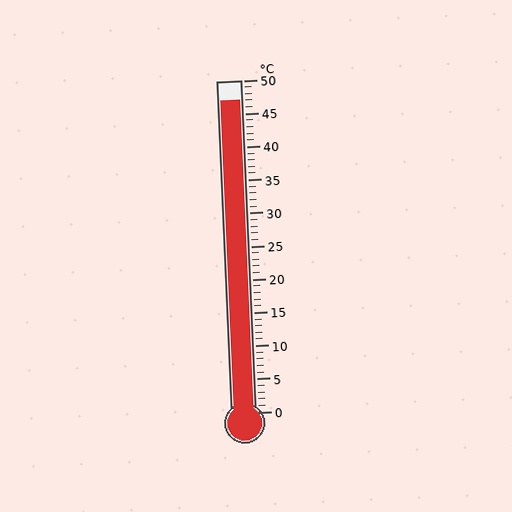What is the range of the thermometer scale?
The thermometer scale ranges from 0°C to 50°C.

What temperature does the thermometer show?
The thermometer shows approximately 47°C.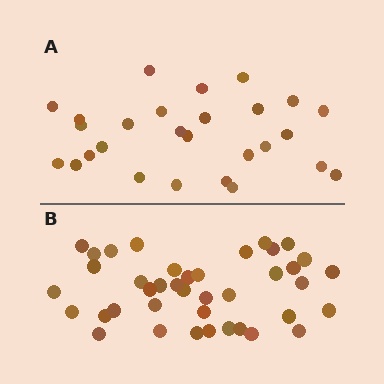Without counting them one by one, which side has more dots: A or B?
Region B (the bottom region) has more dots.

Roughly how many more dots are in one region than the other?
Region B has approximately 15 more dots than region A.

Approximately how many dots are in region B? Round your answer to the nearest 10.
About 40 dots.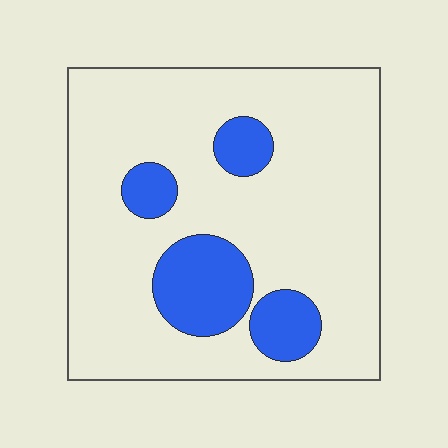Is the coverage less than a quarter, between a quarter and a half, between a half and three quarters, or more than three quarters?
Less than a quarter.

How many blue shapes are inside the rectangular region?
4.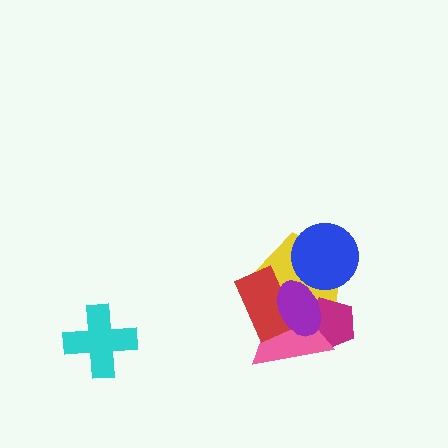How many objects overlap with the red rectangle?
3 objects overlap with the red rectangle.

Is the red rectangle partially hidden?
Yes, it is partially covered by another shape.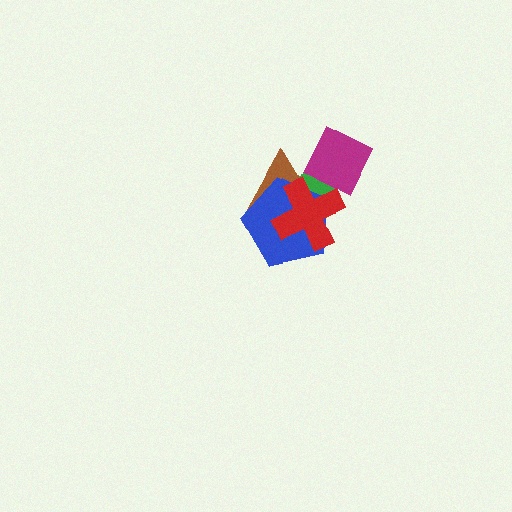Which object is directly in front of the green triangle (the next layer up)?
The brown triangle is directly in front of the green triangle.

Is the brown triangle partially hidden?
Yes, it is partially covered by another shape.